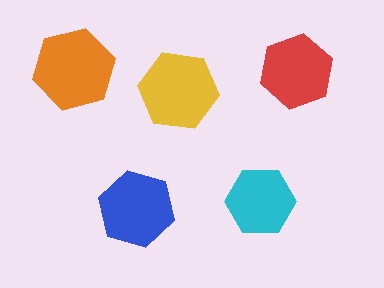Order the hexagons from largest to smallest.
the orange one, the yellow one, the blue one, the red one, the cyan one.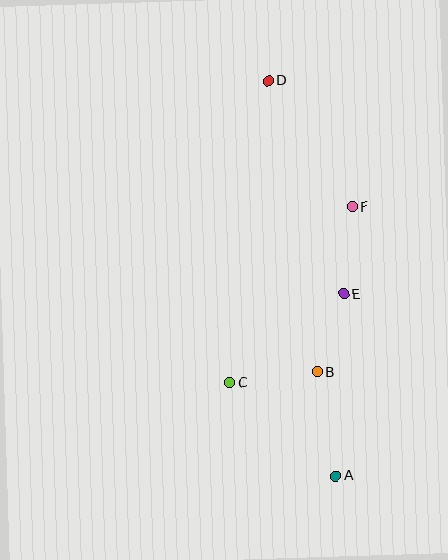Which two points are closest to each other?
Points B and E are closest to each other.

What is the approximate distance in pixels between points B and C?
The distance between B and C is approximately 88 pixels.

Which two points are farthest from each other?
Points A and D are farthest from each other.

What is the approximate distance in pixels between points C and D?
The distance between C and D is approximately 304 pixels.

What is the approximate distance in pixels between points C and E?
The distance between C and E is approximately 144 pixels.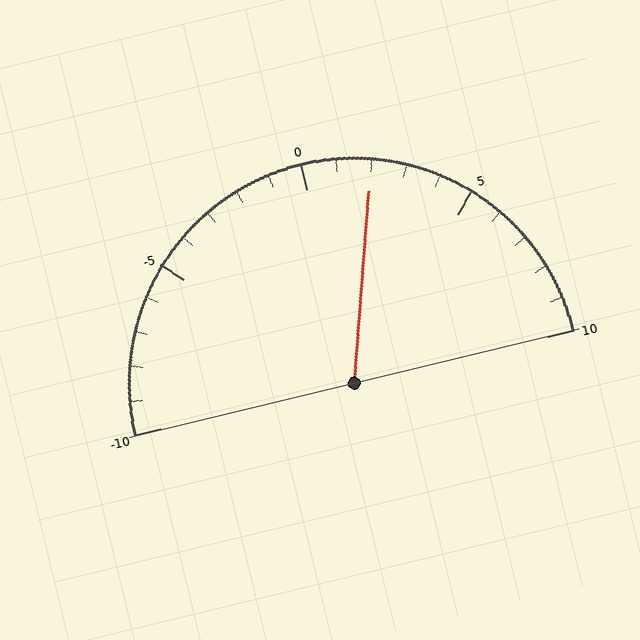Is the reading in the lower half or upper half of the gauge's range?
The reading is in the upper half of the range (-10 to 10).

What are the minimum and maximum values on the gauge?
The gauge ranges from -10 to 10.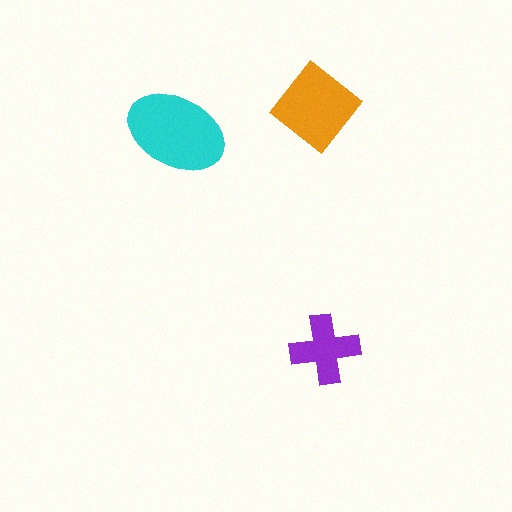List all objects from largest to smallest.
The cyan ellipse, the orange diamond, the purple cross.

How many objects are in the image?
There are 3 objects in the image.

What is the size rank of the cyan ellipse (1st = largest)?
1st.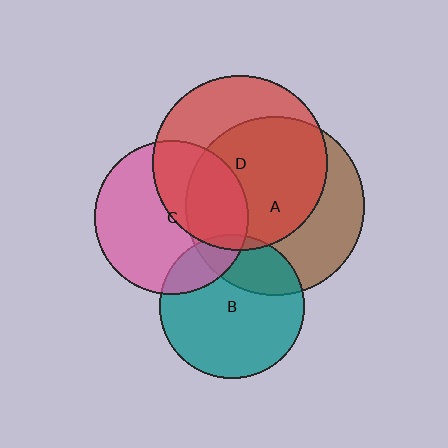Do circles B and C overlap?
Yes.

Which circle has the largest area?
Circle A (brown).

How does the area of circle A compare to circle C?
Approximately 1.4 times.